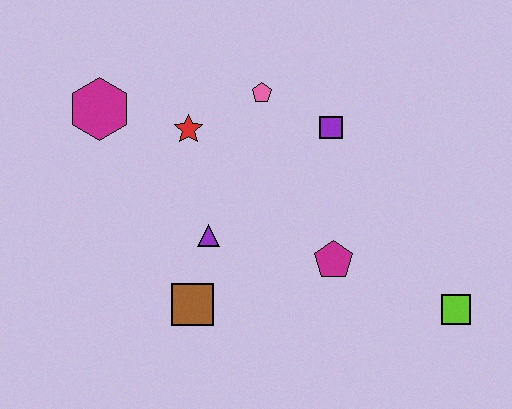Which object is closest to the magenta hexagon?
The red star is closest to the magenta hexagon.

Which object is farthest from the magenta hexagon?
The lime square is farthest from the magenta hexagon.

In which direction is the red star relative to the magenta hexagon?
The red star is to the right of the magenta hexagon.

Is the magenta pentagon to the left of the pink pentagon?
No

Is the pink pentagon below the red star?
No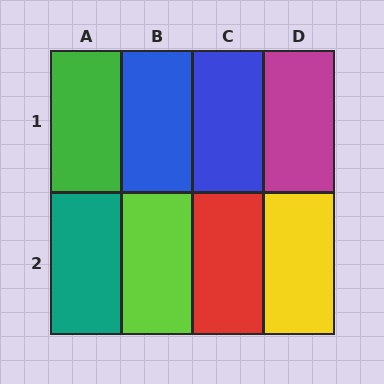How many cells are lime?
1 cell is lime.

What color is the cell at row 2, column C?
Red.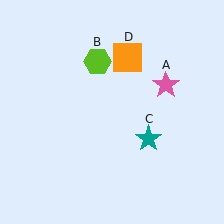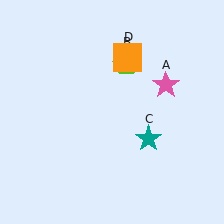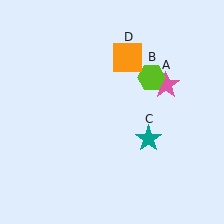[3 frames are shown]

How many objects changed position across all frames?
1 object changed position: lime hexagon (object B).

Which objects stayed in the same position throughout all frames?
Pink star (object A) and teal star (object C) and orange square (object D) remained stationary.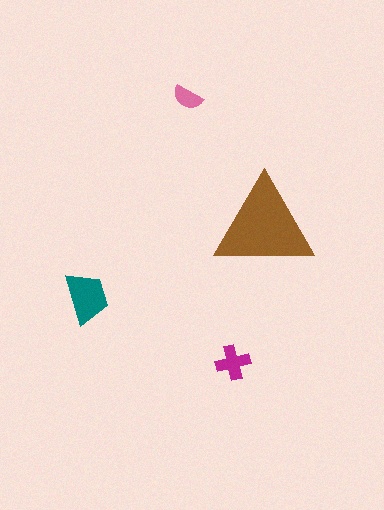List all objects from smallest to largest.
The pink semicircle, the magenta cross, the teal trapezoid, the brown triangle.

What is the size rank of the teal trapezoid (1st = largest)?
2nd.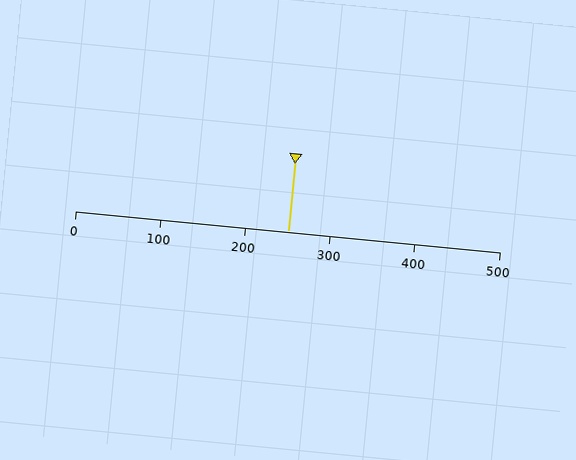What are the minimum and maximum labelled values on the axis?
The axis runs from 0 to 500.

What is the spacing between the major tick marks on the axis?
The major ticks are spaced 100 apart.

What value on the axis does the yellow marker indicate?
The marker indicates approximately 250.